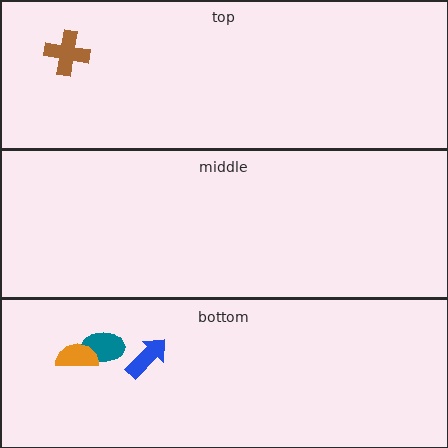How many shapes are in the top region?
1.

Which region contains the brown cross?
The top region.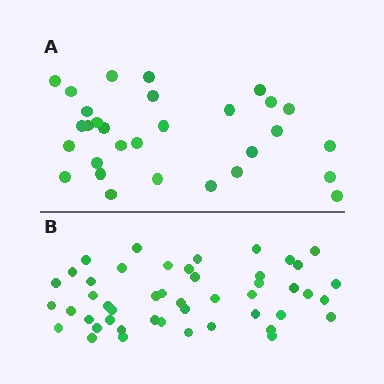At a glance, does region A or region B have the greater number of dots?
Region B (the bottom region) has more dots.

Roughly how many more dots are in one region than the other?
Region B has approximately 15 more dots than region A.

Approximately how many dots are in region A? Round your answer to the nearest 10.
About 30 dots.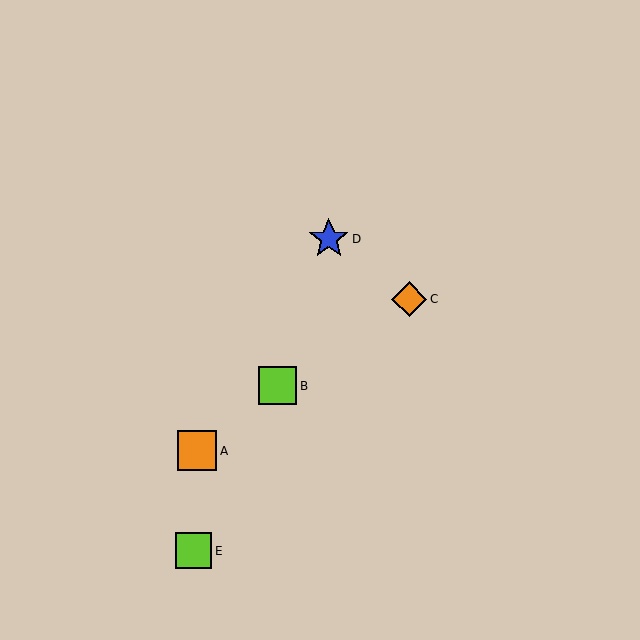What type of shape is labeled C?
Shape C is an orange diamond.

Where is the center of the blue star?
The center of the blue star is at (329, 239).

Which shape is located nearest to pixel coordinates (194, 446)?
The orange square (labeled A) at (197, 451) is nearest to that location.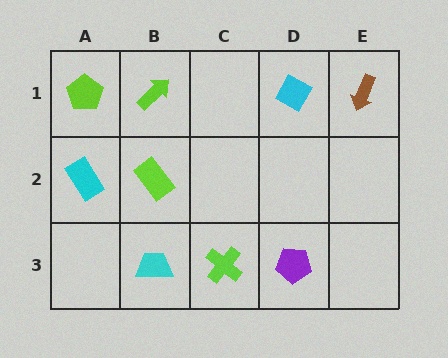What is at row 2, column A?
A cyan rectangle.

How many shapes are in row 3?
3 shapes.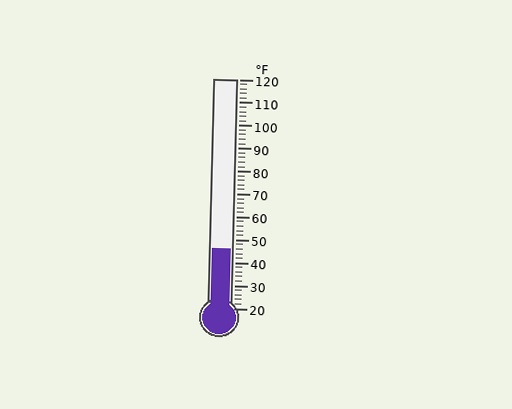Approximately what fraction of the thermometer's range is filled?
The thermometer is filled to approximately 25% of its range.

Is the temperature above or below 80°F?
The temperature is below 80°F.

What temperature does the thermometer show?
The thermometer shows approximately 46°F.